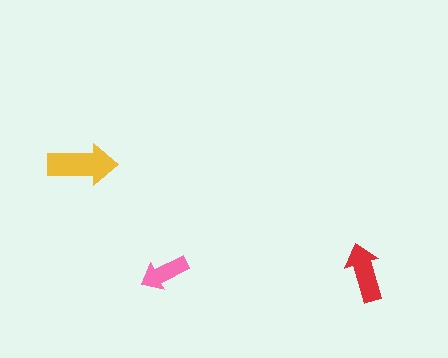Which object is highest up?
The yellow arrow is topmost.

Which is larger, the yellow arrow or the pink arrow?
The yellow one.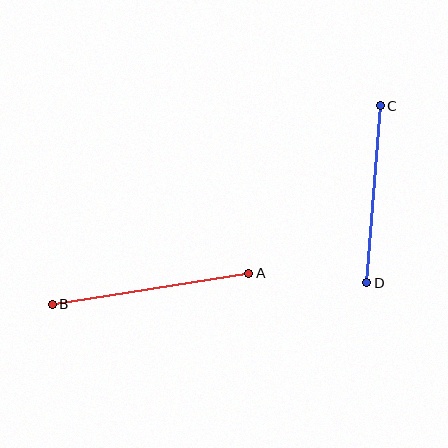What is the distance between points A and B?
The distance is approximately 199 pixels.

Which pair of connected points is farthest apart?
Points A and B are farthest apart.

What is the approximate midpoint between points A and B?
The midpoint is at approximately (151, 289) pixels.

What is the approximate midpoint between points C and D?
The midpoint is at approximately (373, 194) pixels.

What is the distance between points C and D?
The distance is approximately 178 pixels.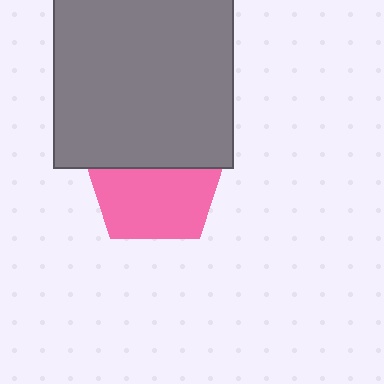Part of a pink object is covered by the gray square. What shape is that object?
It is a pentagon.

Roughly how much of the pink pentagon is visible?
About half of it is visible (roughly 56%).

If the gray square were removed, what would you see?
You would see the complete pink pentagon.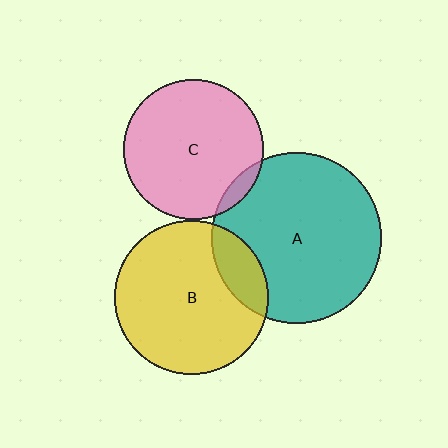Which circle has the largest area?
Circle A (teal).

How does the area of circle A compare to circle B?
Approximately 1.2 times.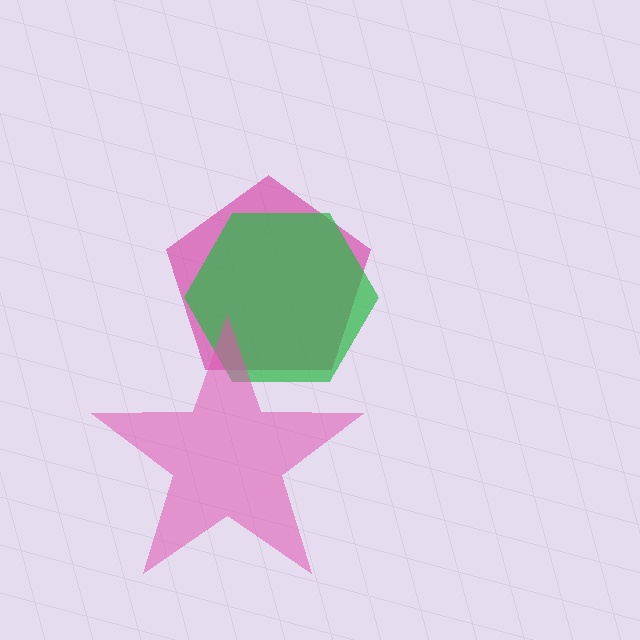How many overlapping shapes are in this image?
There are 3 overlapping shapes in the image.